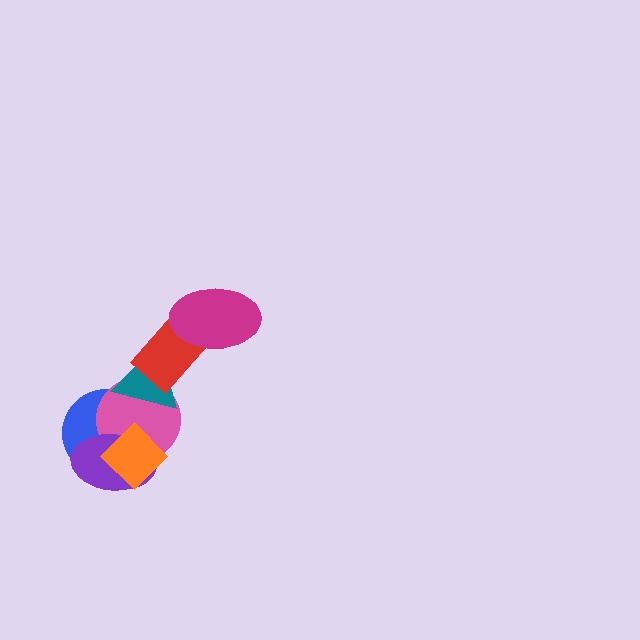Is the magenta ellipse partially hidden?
No, no other shape covers it.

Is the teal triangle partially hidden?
Yes, it is partially covered by another shape.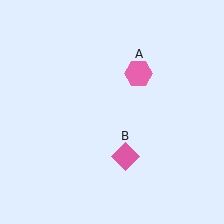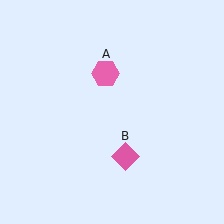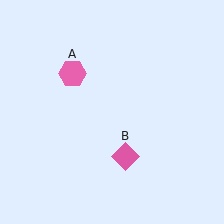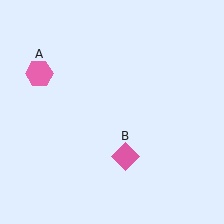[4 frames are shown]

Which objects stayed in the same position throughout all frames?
Pink diamond (object B) remained stationary.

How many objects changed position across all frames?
1 object changed position: pink hexagon (object A).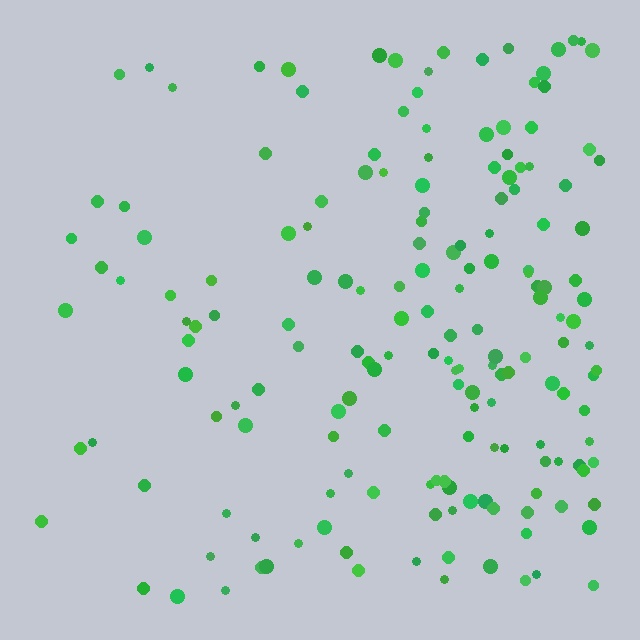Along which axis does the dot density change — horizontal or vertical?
Horizontal.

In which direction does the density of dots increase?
From left to right, with the right side densest.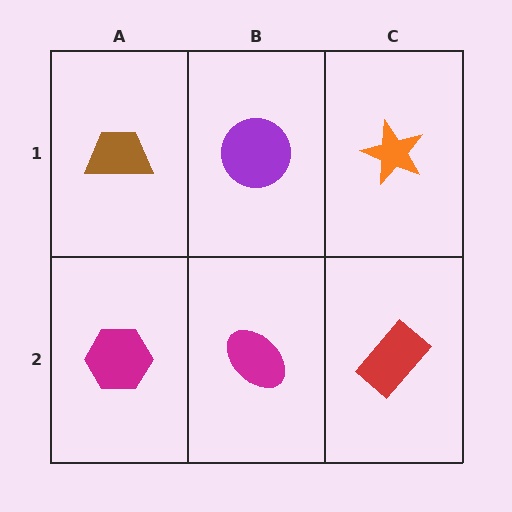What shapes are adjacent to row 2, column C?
An orange star (row 1, column C), a magenta ellipse (row 2, column B).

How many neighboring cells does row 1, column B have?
3.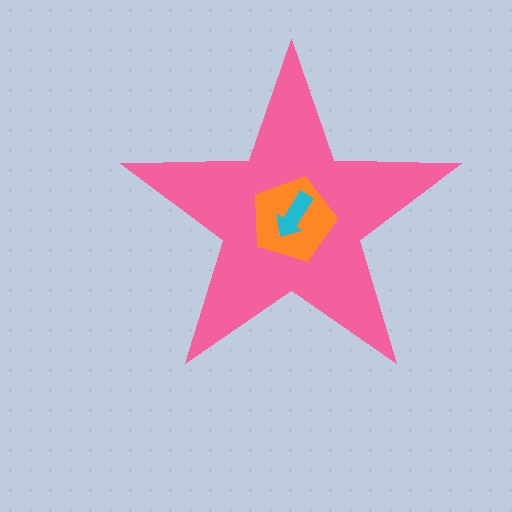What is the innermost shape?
The cyan arrow.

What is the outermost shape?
The pink star.